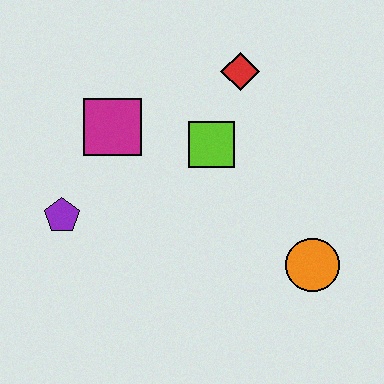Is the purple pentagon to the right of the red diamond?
No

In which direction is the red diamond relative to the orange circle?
The red diamond is above the orange circle.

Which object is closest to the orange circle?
The lime square is closest to the orange circle.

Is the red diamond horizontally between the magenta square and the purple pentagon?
No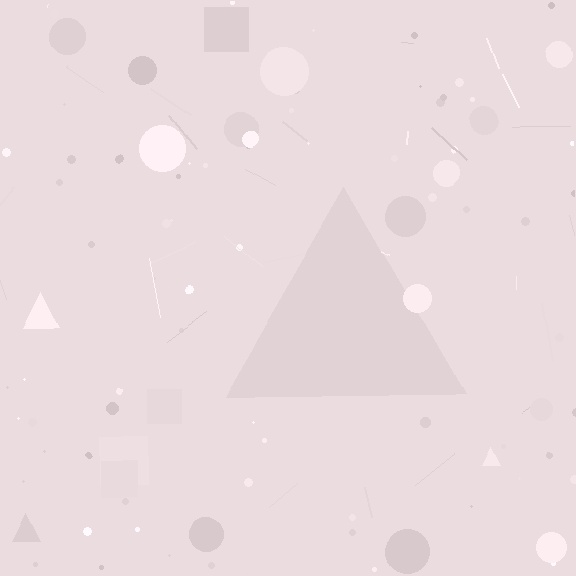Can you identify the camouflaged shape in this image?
The camouflaged shape is a triangle.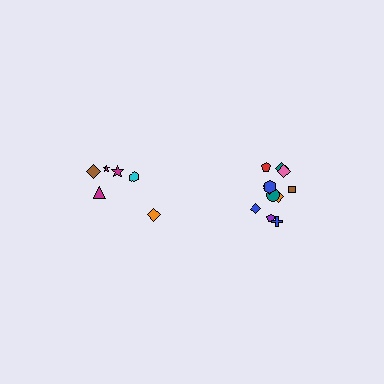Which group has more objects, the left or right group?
The right group.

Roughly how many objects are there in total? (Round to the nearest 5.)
Roughly 20 objects in total.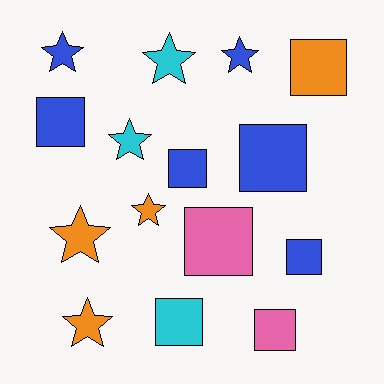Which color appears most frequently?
Blue, with 6 objects.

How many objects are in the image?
There are 15 objects.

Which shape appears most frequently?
Square, with 8 objects.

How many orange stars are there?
There are 3 orange stars.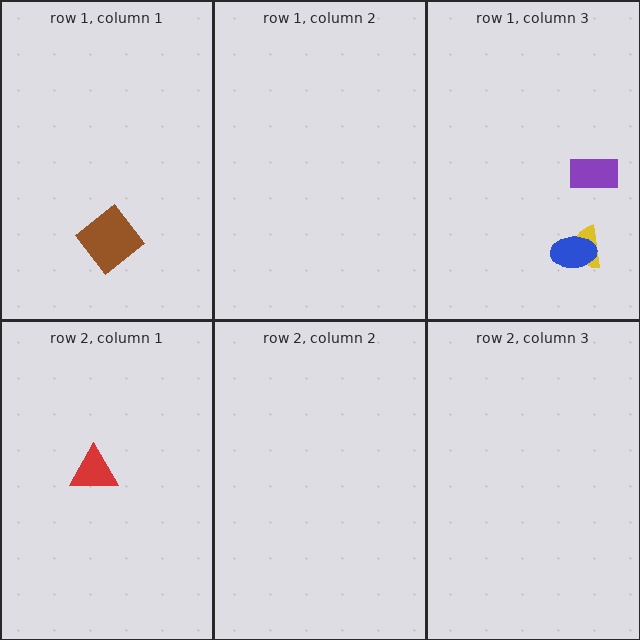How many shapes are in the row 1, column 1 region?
1.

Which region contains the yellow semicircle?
The row 1, column 3 region.